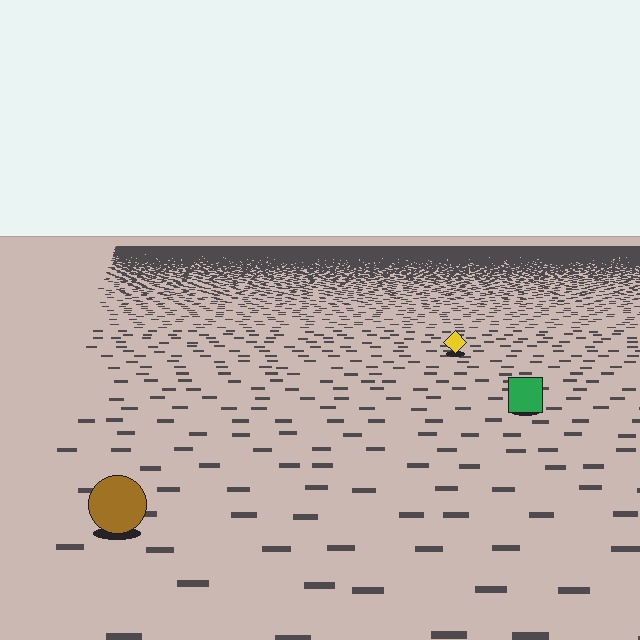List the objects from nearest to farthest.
From nearest to farthest: the brown circle, the green square, the yellow diamond.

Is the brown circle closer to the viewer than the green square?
Yes. The brown circle is closer — you can tell from the texture gradient: the ground texture is coarser near it.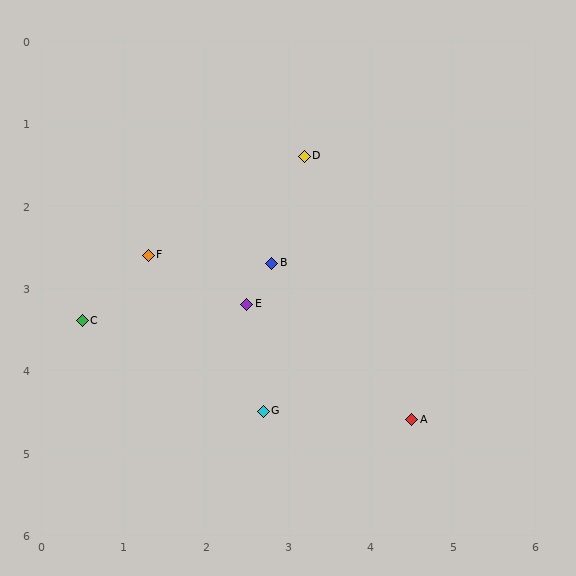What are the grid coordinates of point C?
Point C is at approximately (0.5, 3.4).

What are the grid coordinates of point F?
Point F is at approximately (1.3, 2.6).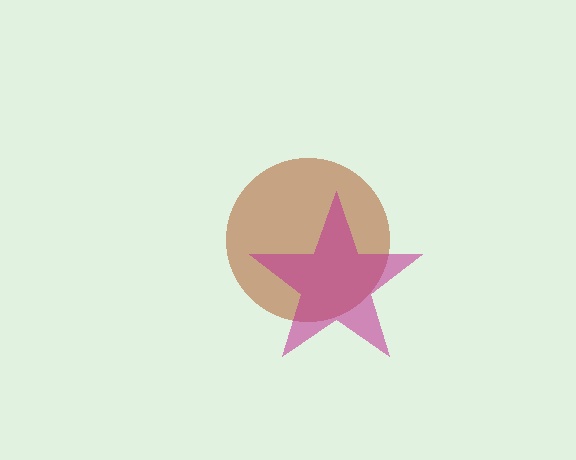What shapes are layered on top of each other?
The layered shapes are: a brown circle, a magenta star.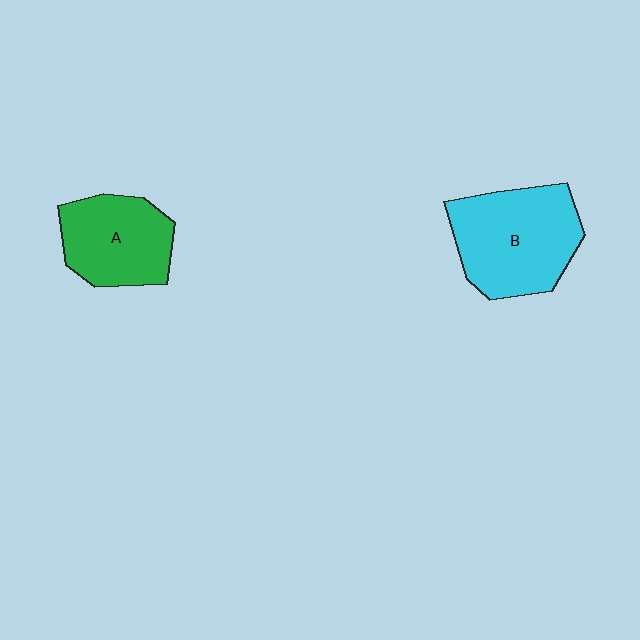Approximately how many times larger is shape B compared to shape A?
Approximately 1.3 times.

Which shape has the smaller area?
Shape A (green).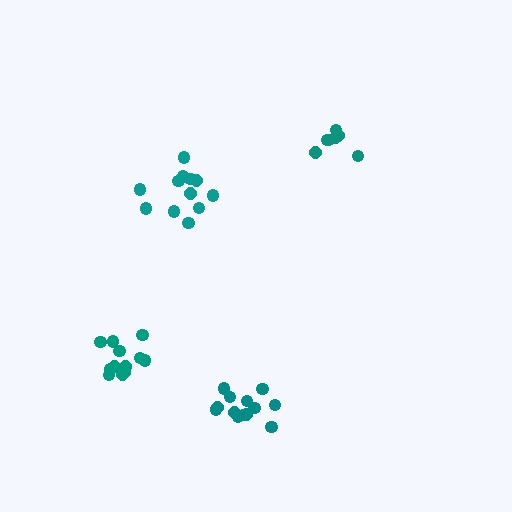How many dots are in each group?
Group 1: 12 dots, Group 2: 13 dots, Group 3: 7 dots, Group 4: 12 dots (44 total).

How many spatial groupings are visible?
There are 4 spatial groupings.